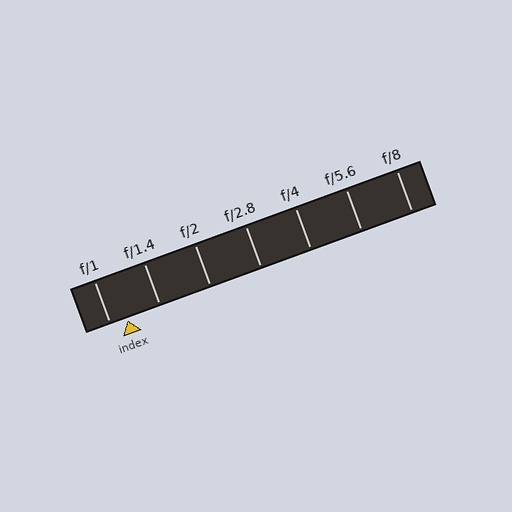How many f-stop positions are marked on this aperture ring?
There are 7 f-stop positions marked.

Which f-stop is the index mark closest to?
The index mark is closest to f/1.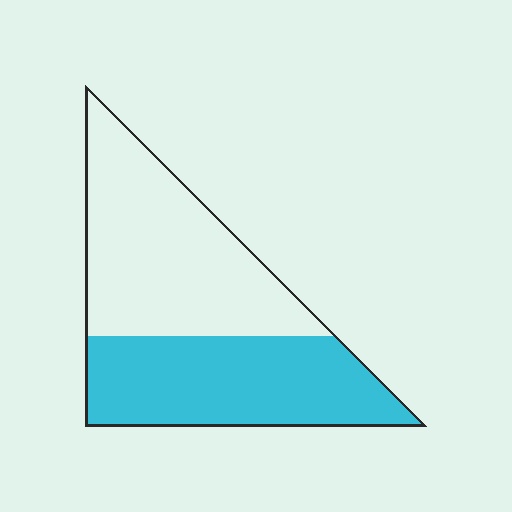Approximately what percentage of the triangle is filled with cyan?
Approximately 45%.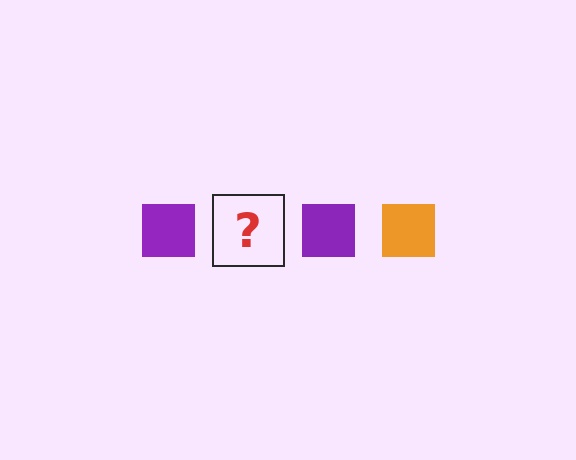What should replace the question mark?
The question mark should be replaced with an orange square.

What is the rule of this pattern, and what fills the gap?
The rule is that the pattern cycles through purple, orange squares. The gap should be filled with an orange square.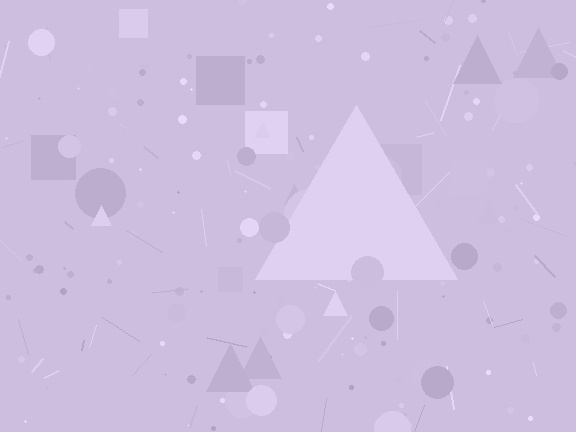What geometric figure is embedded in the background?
A triangle is embedded in the background.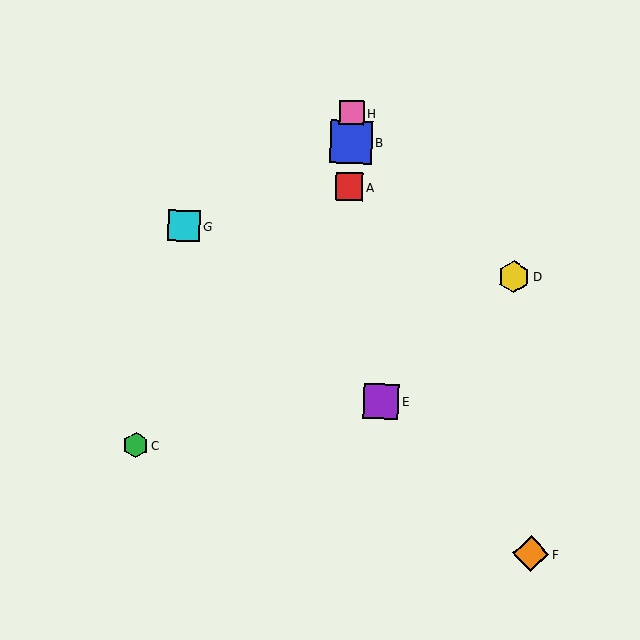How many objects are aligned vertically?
3 objects (A, B, H) are aligned vertically.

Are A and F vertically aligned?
No, A is at x≈349 and F is at x≈531.